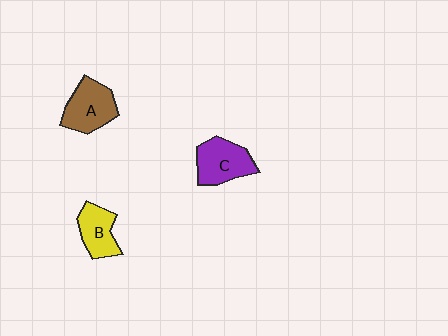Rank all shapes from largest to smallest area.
From largest to smallest: C (purple), A (brown), B (yellow).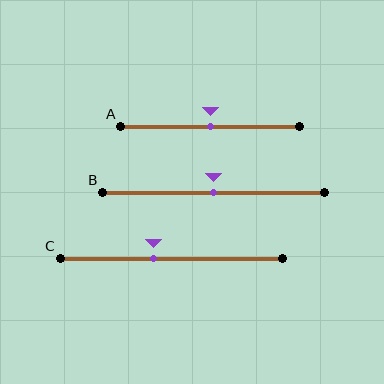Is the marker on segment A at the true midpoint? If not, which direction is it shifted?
Yes, the marker on segment A is at the true midpoint.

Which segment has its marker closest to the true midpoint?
Segment A has its marker closest to the true midpoint.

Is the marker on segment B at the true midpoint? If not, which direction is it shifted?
Yes, the marker on segment B is at the true midpoint.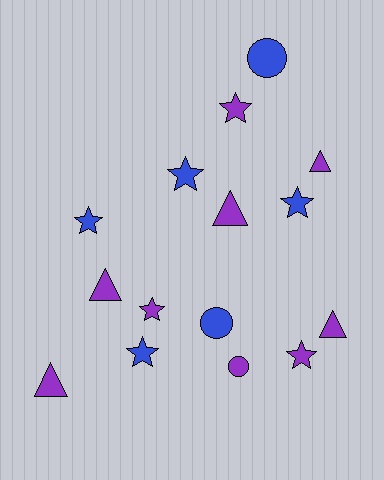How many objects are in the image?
There are 15 objects.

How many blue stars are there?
There are 4 blue stars.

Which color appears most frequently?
Purple, with 9 objects.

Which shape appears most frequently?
Star, with 7 objects.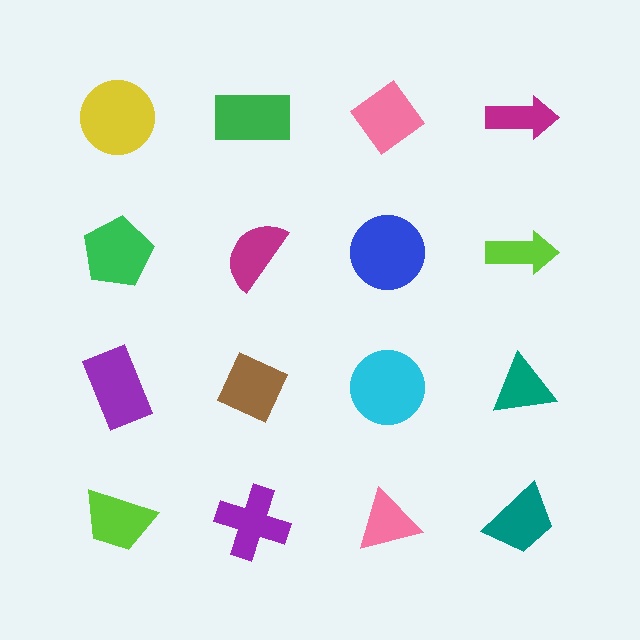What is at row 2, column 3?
A blue circle.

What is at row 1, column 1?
A yellow circle.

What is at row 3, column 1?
A purple rectangle.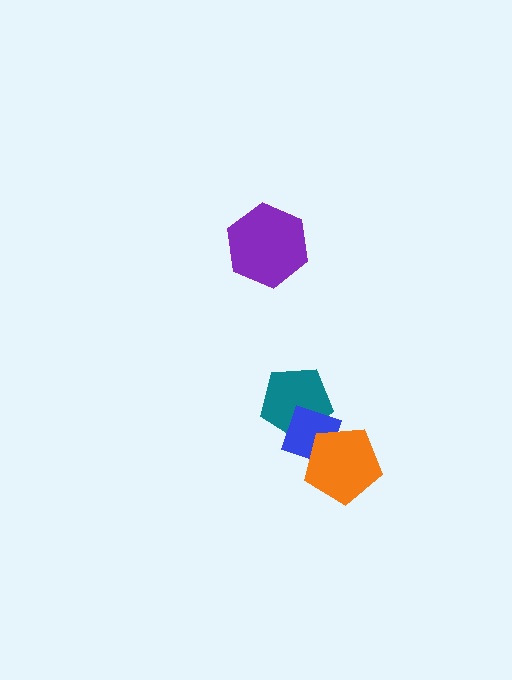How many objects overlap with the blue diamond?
2 objects overlap with the blue diamond.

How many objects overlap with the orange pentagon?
1 object overlaps with the orange pentagon.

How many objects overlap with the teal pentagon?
1 object overlaps with the teal pentagon.